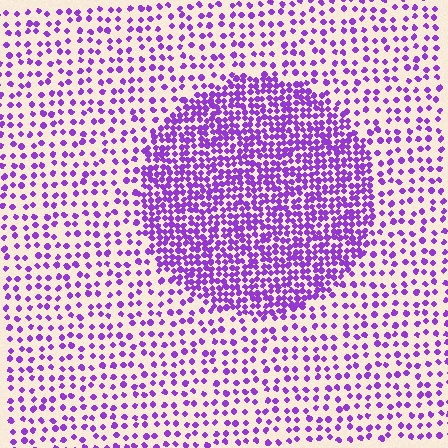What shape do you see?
I see a circle.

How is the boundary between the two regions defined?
The boundary is defined by a change in element density (approximately 2.5x ratio). All elements are the same color, size, and shape.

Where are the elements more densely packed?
The elements are more densely packed inside the circle boundary.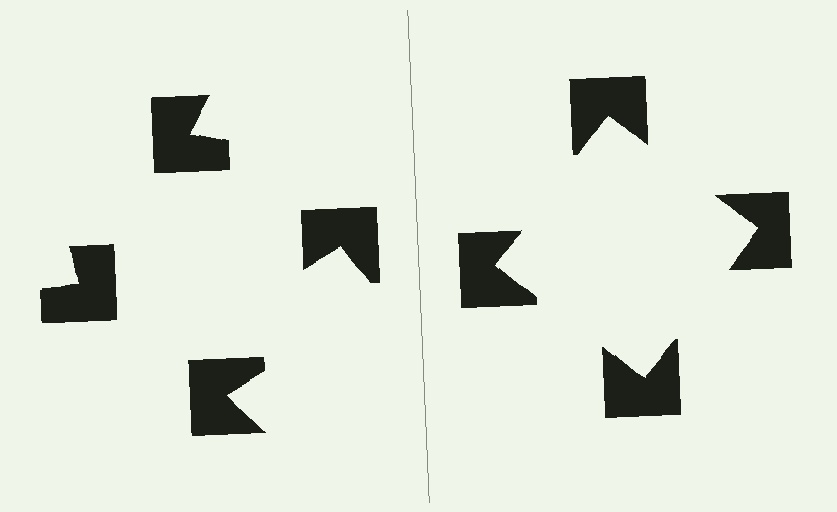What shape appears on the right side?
An illusory square.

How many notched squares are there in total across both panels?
8 — 4 on each side.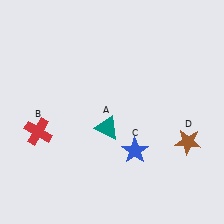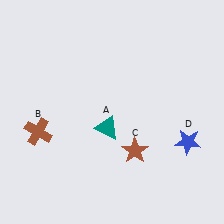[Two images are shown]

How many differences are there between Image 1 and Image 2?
There are 3 differences between the two images.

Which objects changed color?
B changed from red to brown. C changed from blue to brown. D changed from brown to blue.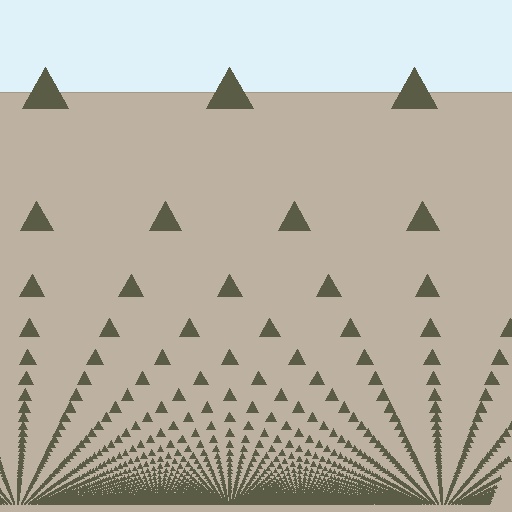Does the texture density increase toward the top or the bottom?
Density increases toward the bottom.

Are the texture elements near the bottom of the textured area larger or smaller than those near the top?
Smaller. The gradient is inverted — elements near the bottom are smaller and denser.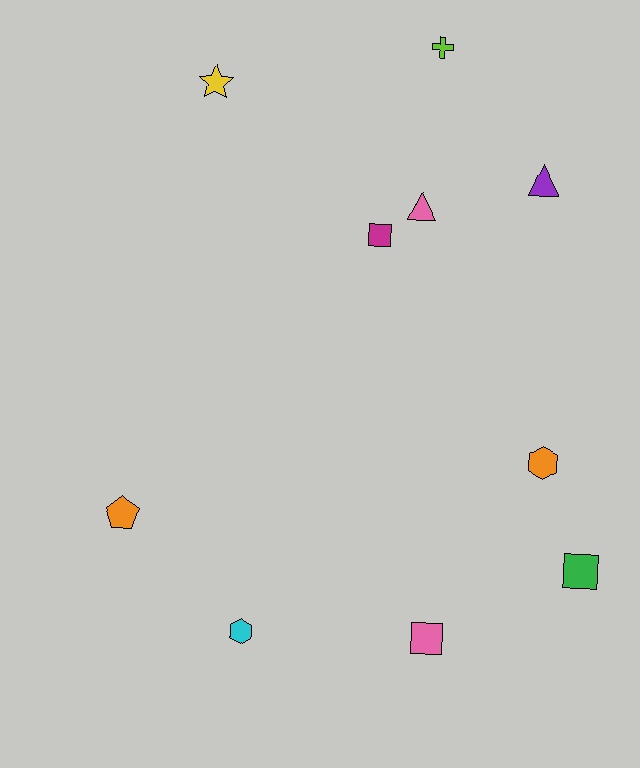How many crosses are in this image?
There is 1 cross.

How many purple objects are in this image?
There is 1 purple object.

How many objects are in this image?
There are 10 objects.